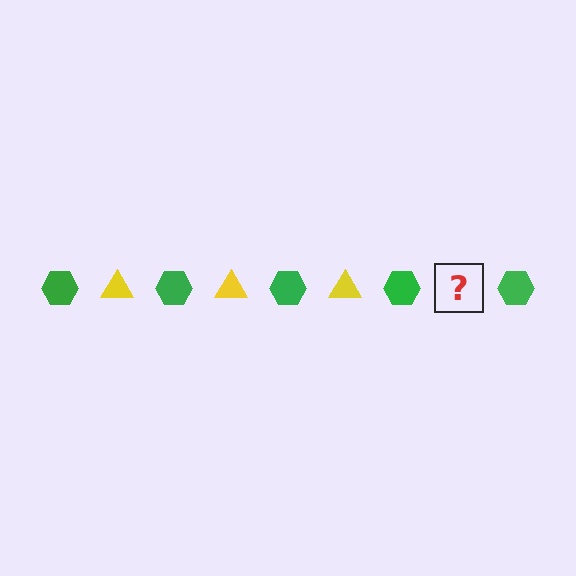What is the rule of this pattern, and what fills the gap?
The rule is that the pattern alternates between green hexagon and yellow triangle. The gap should be filled with a yellow triangle.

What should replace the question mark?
The question mark should be replaced with a yellow triangle.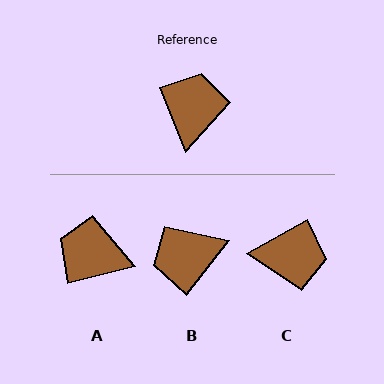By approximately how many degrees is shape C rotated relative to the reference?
Approximately 83 degrees clockwise.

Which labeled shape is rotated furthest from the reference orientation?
B, about 120 degrees away.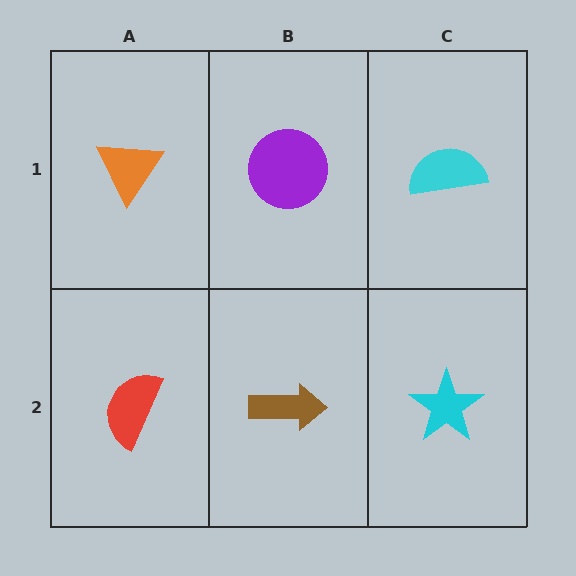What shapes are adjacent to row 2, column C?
A cyan semicircle (row 1, column C), a brown arrow (row 2, column B).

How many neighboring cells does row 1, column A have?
2.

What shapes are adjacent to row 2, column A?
An orange triangle (row 1, column A), a brown arrow (row 2, column B).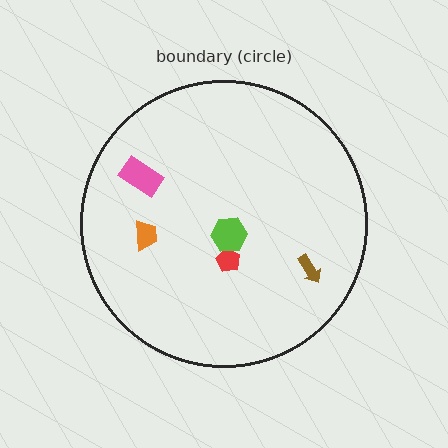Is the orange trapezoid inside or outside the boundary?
Inside.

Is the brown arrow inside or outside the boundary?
Inside.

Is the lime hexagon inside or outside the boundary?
Inside.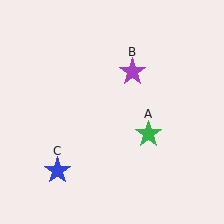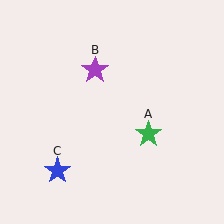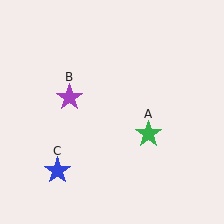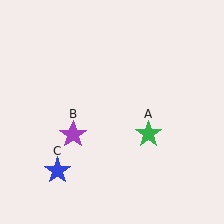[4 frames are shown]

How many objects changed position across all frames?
1 object changed position: purple star (object B).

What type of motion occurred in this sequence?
The purple star (object B) rotated counterclockwise around the center of the scene.